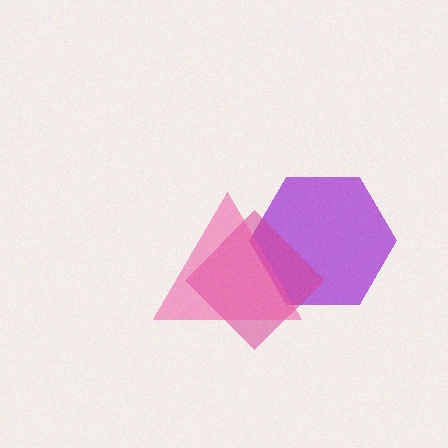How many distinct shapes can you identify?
There are 3 distinct shapes: a purple hexagon, a magenta diamond, a pink triangle.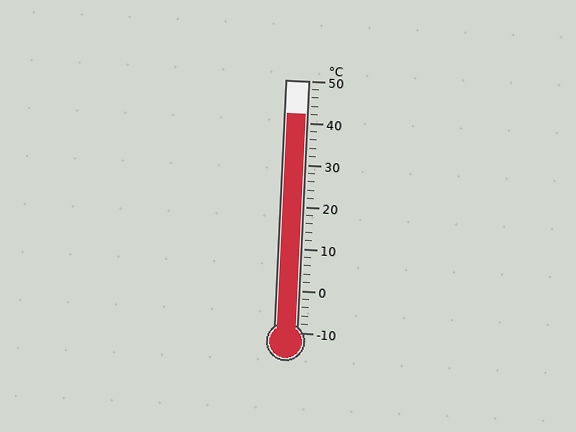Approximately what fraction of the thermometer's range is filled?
The thermometer is filled to approximately 85% of its range.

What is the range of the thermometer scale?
The thermometer scale ranges from -10°C to 50°C.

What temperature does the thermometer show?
The thermometer shows approximately 42°C.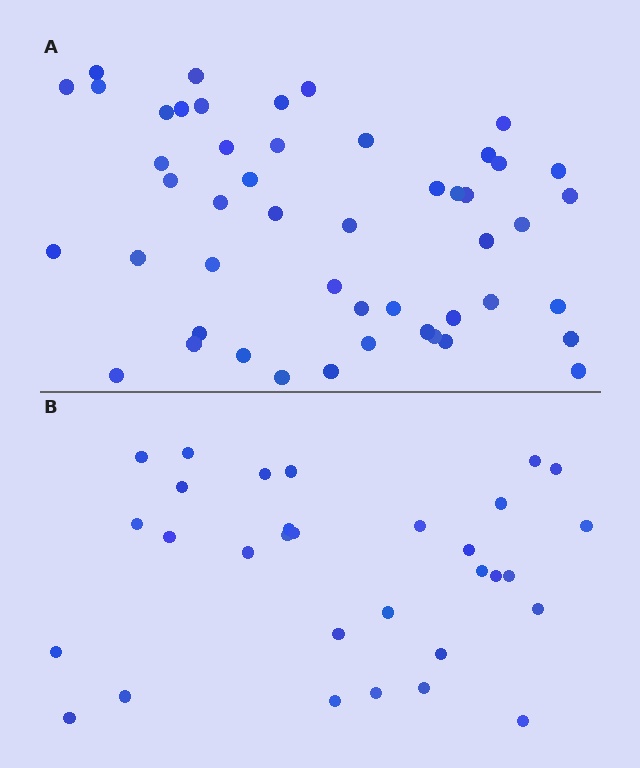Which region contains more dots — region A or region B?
Region A (the top region) has more dots.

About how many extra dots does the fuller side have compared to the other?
Region A has approximately 20 more dots than region B.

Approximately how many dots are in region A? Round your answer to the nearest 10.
About 50 dots. (The exact count is 49, which rounds to 50.)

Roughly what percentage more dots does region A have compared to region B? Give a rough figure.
About 60% more.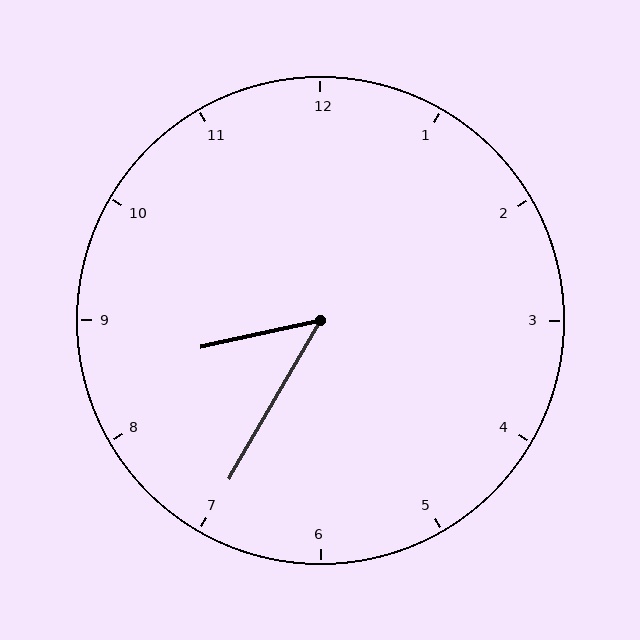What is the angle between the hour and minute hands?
Approximately 48 degrees.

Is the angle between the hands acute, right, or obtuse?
It is acute.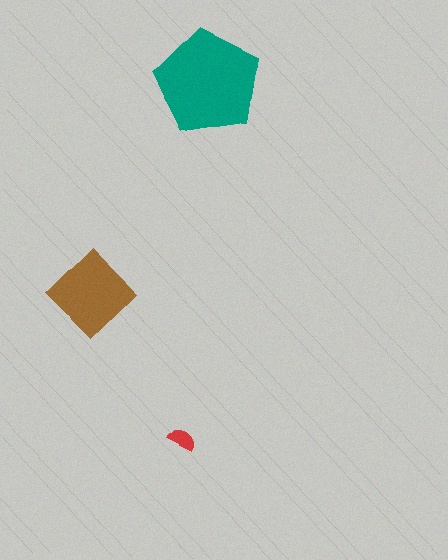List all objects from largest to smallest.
The teal pentagon, the brown diamond, the red semicircle.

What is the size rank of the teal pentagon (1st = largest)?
1st.